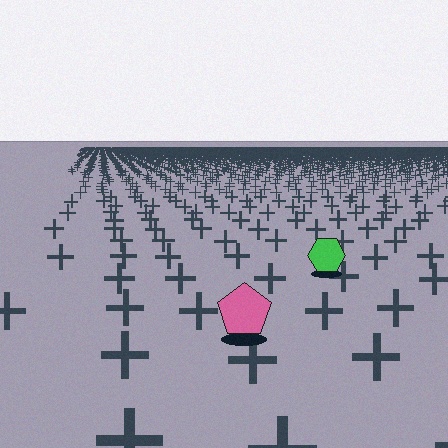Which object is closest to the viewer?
The pink pentagon is closest. The texture marks near it are larger and more spread out.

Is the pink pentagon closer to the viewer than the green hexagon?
Yes. The pink pentagon is closer — you can tell from the texture gradient: the ground texture is coarser near it.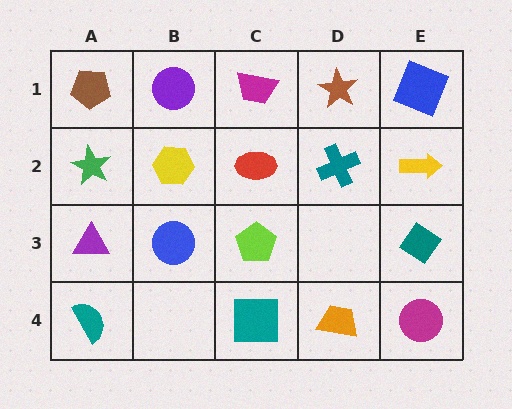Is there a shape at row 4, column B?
No, that cell is empty.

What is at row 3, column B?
A blue circle.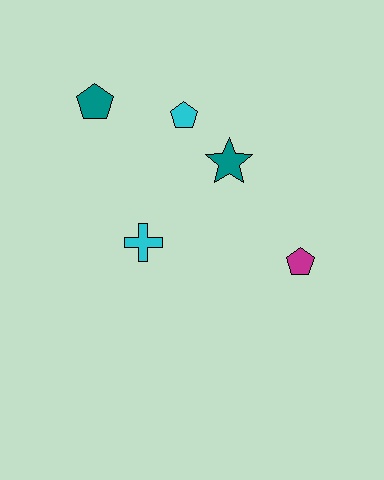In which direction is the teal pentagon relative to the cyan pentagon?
The teal pentagon is to the left of the cyan pentagon.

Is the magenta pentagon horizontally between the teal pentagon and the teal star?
No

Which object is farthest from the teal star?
The teal pentagon is farthest from the teal star.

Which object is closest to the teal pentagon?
The cyan pentagon is closest to the teal pentagon.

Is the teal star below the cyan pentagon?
Yes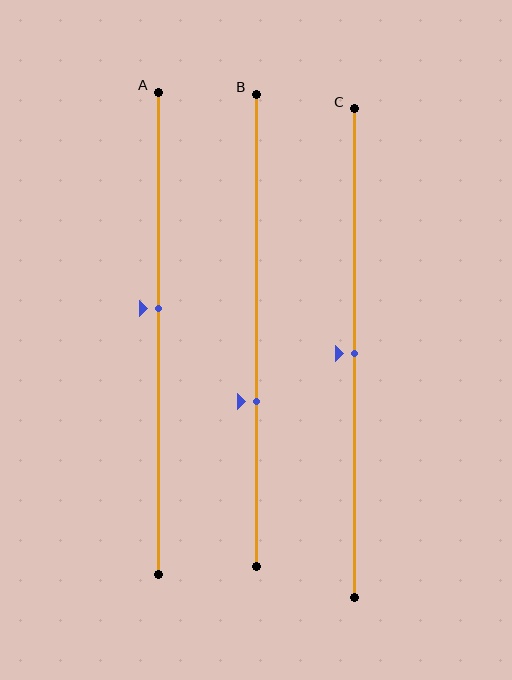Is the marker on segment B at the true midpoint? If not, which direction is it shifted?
No, the marker on segment B is shifted downward by about 15% of the segment length.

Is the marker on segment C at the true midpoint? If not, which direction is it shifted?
Yes, the marker on segment C is at the true midpoint.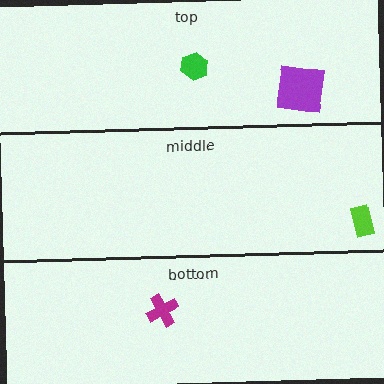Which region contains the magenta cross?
The bottom region.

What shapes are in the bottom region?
The magenta cross.